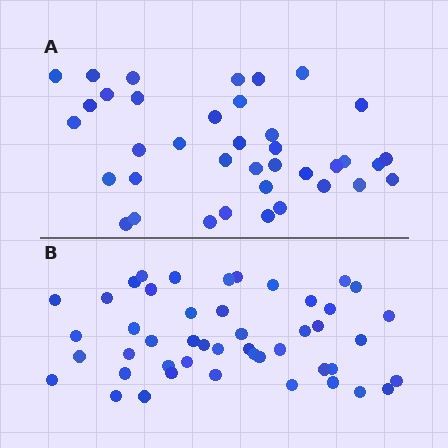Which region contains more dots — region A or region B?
Region B (the bottom region) has more dots.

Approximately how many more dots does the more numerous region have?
Region B has roughly 8 or so more dots than region A.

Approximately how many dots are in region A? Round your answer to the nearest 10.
About 40 dots. (The exact count is 38, which rounds to 40.)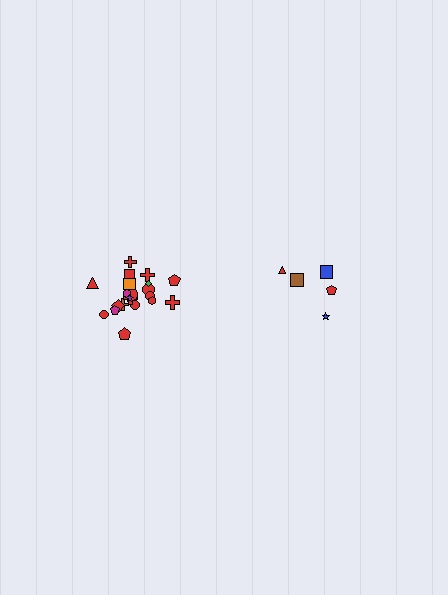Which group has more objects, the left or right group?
The left group.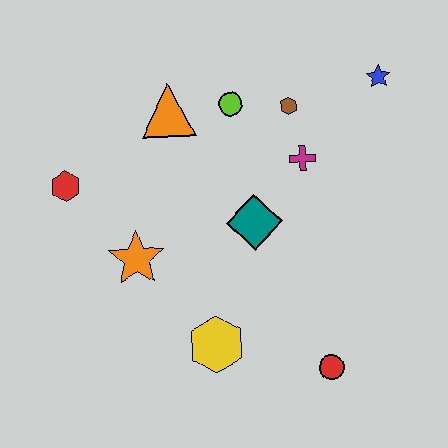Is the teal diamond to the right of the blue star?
No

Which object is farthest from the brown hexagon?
The red circle is farthest from the brown hexagon.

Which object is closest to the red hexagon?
The orange star is closest to the red hexagon.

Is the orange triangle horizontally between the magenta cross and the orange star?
Yes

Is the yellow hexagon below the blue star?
Yes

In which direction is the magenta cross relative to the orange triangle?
The magenta cross is to the right of the orange triangle.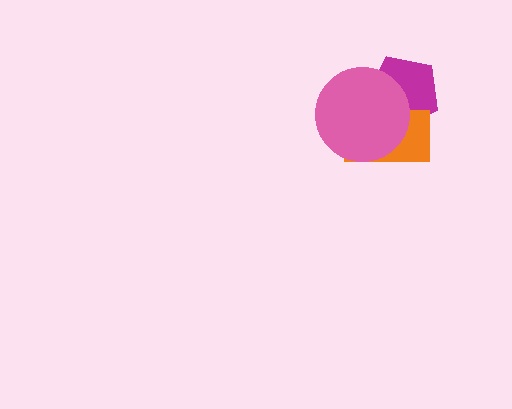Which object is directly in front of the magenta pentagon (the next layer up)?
The orange rectangle is directly in front of the magenta pentagon.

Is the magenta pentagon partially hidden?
Yes, it is partially covered by another shape.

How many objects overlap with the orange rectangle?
2 objects overlap with the orange rectangle.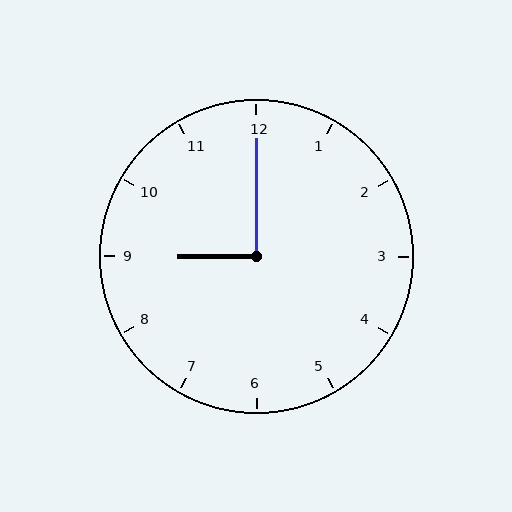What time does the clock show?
9:00.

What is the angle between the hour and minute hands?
Approximately 90 degrees.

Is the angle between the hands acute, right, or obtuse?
It is right.